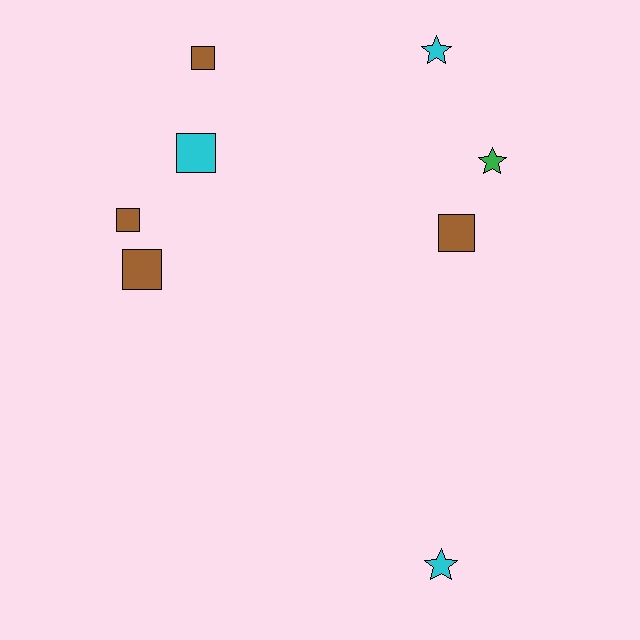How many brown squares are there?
There are 4 brown squares.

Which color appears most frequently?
Brown, with 4 objects.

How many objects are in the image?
There are 8 objects.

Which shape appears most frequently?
Square, with 5 objects.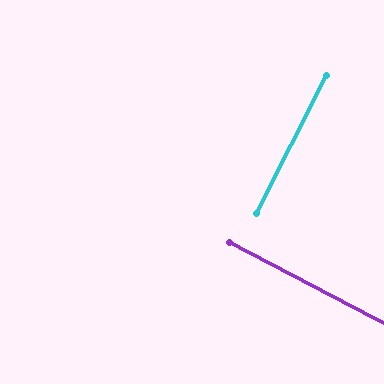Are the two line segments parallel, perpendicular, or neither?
Perpendicular — they meet at approximately 89°.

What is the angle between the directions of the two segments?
Approximately 89 degrees.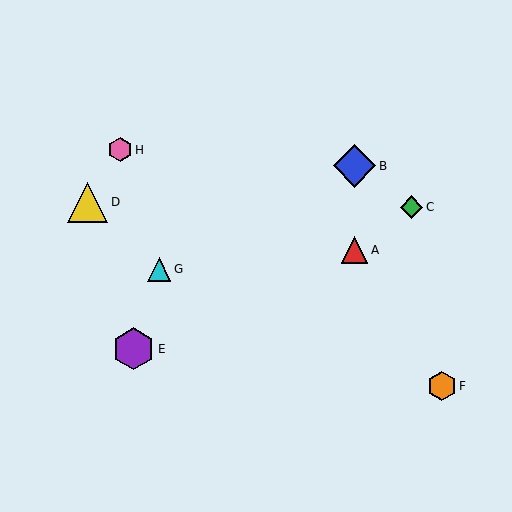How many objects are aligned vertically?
2 objects (A, B) are aligned vertically.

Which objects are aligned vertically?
Objects A, B are aligned vertically.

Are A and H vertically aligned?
No, A is at x≈354 and H is at x≈120.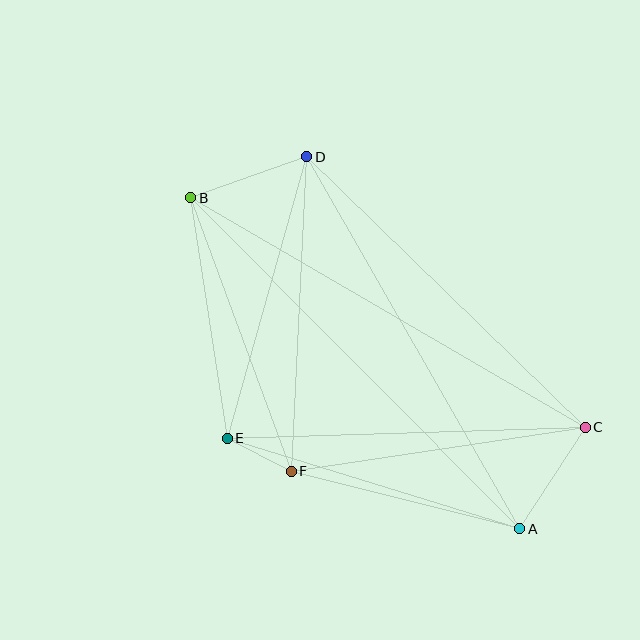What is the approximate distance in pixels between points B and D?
The distance between B and D is approximately 123 pixels.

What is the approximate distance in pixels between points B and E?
The distance between B and E is approximately 244 pixels.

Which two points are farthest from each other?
Points A and B are farthest from each other.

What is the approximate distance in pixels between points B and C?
The distance between B and C is approximately 457 pixels.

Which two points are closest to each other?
Points E and F are closest to each other.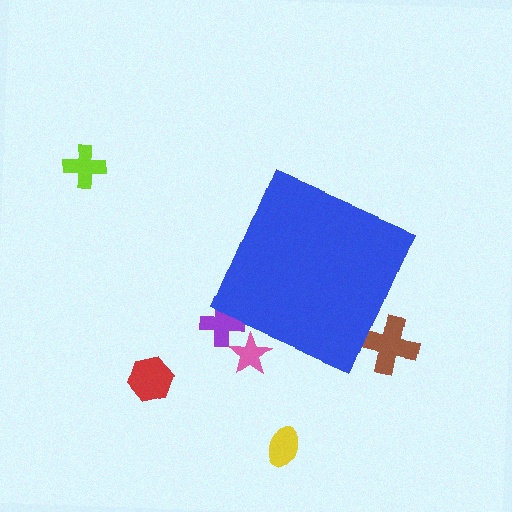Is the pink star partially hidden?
Yes, the pink star is partially hidden behind the blue diamond.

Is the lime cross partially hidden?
No, the lime cross is fully visible.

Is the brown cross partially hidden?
Yes, the brown cross is partially hidden behind the blue diamond.